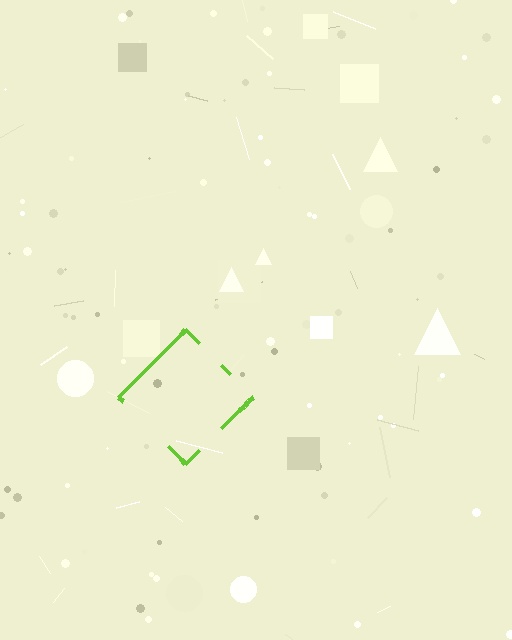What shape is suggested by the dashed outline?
The dashed outline suggests a diamond.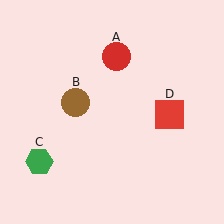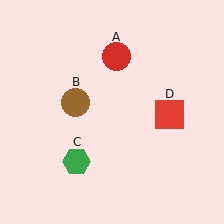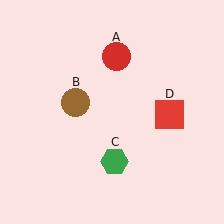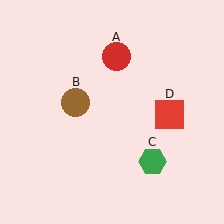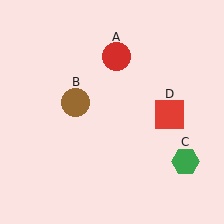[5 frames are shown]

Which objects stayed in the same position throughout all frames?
Red circle (object A) and brown circle (object B) and red square (object D) remained stationary.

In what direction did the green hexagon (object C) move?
The green hexagon (object C) moved right.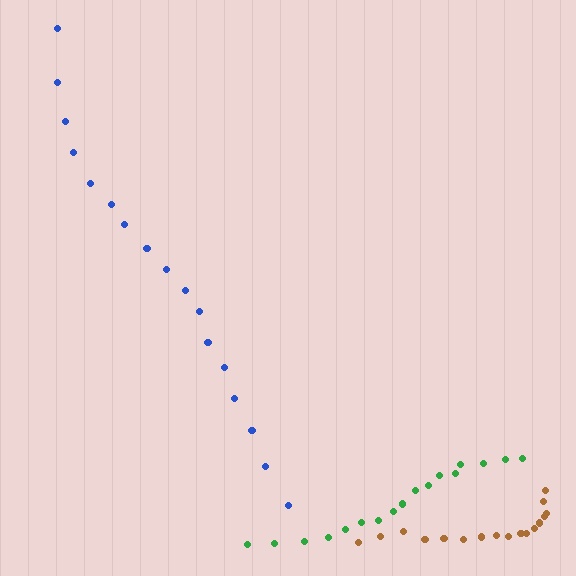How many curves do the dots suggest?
There are 3 distinct paths.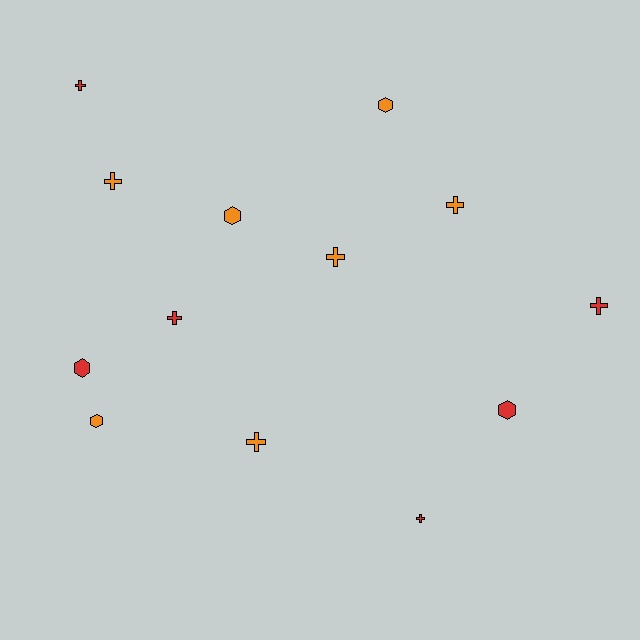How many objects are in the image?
There are 13 objects.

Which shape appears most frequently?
Cross, with 8 objects.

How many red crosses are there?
There are 4 red crosses.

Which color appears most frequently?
Orange, with 7 objects.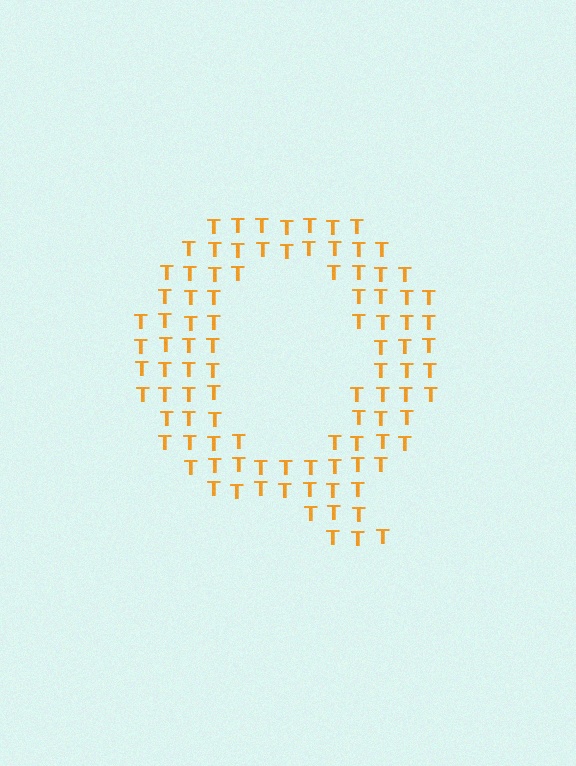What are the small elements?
The small elements are letter T's.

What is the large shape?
The large shape is the letter Q.